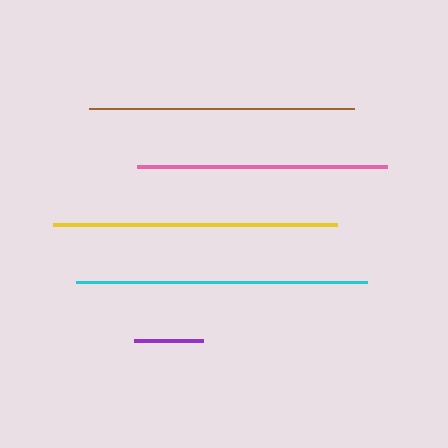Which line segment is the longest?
The cyan line is the longest at approximately 291 pixels.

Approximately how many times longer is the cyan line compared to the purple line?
The cyan line is approximately 4.2 times the length of the purple line.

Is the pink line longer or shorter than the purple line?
The pink line is longer than the purple line.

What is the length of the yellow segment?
The yellow segment is approximately 284 pixels long.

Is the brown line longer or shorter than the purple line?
The brown line is longer than the purple line.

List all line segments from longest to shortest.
From longest to shortest: cyan, yellow, brown, pink, purple.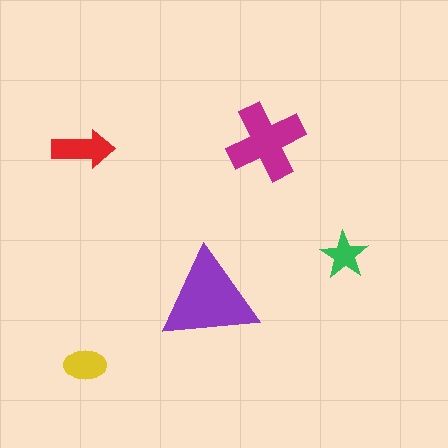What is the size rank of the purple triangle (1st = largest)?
1st.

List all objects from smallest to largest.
The green star, the yellow ellipse, the red arrow, the magenta cross, the purple triangle.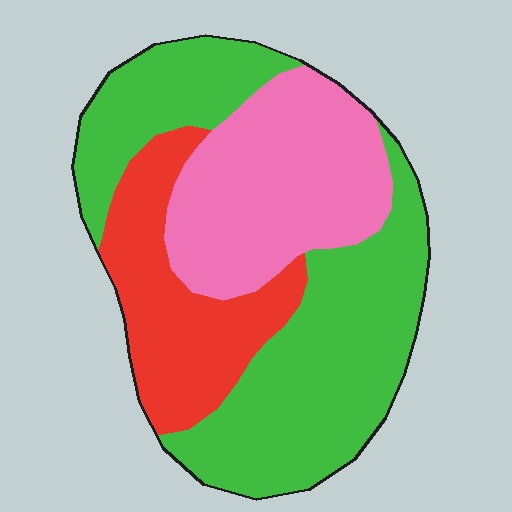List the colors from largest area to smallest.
From largest to smallest: green, pink, red.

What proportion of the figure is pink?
Pink takes up between a sixth and a third of the figure.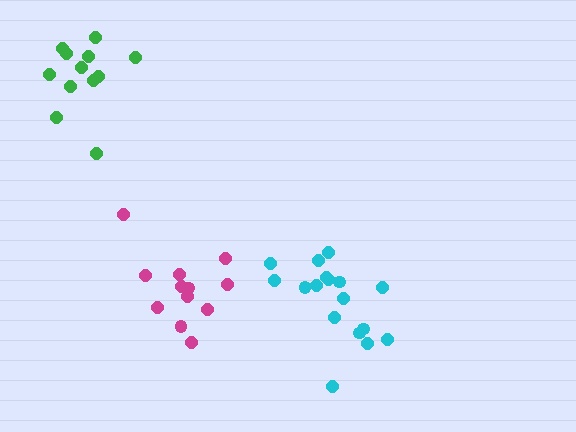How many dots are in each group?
Group 1: 12 dots, Group 2: 12 dots, Group 3: 17 dots (41 total).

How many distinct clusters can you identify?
There are 3 distinct clusters.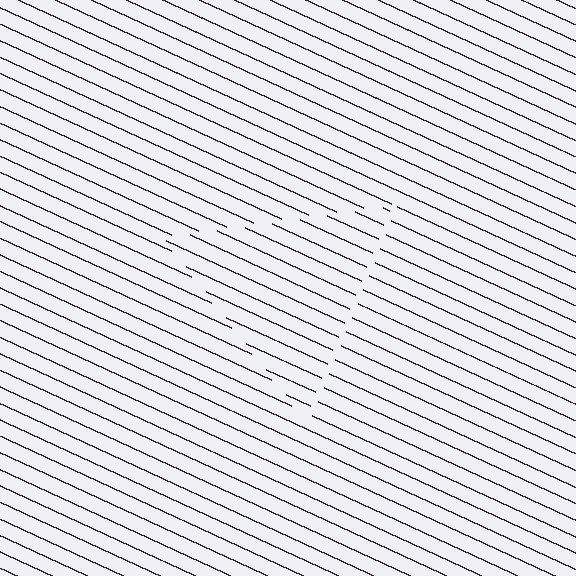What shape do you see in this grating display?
An illusory triangle. The interior of the shape contains the same grating, shifted by half a period — the contour is defined by the phase discontinuity where line-ends from the inner and outer gratings abut.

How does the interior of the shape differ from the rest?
The interior of the shape contains the same grating, shifted by half a period — the contour is defined by the phase discontinuity where line-ends from the inner and outer gratings abut.